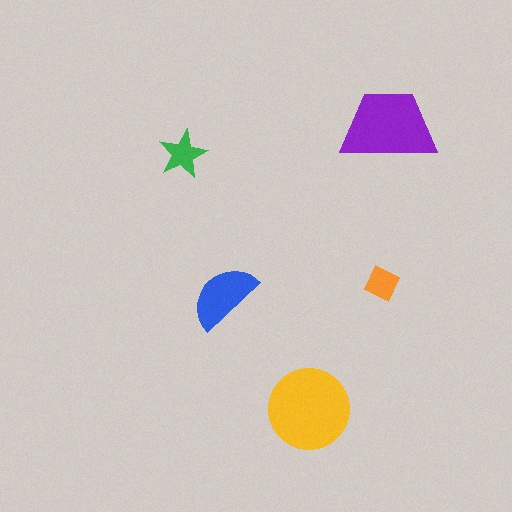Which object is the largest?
The yellow circle.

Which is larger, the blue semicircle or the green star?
The blue semicircle.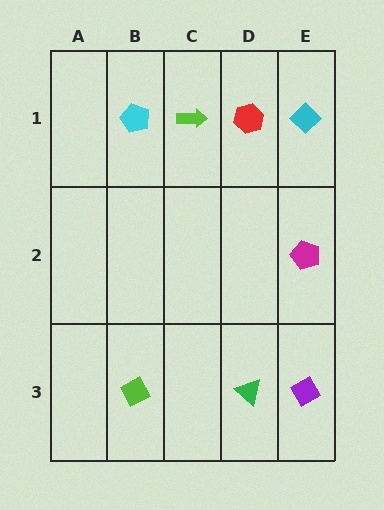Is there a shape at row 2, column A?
No, that cell is empty.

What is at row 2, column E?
A magenta pentagon.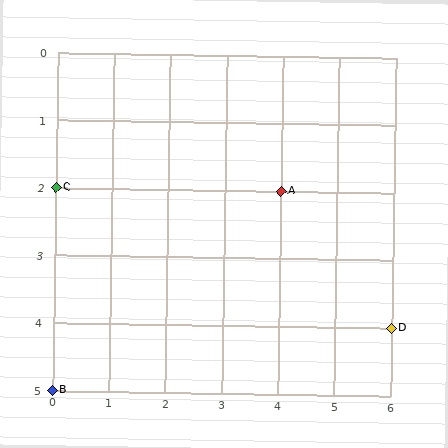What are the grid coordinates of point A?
Point A is at grid coordinates (4, 2).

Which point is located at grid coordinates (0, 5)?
Point B is at (0, 5).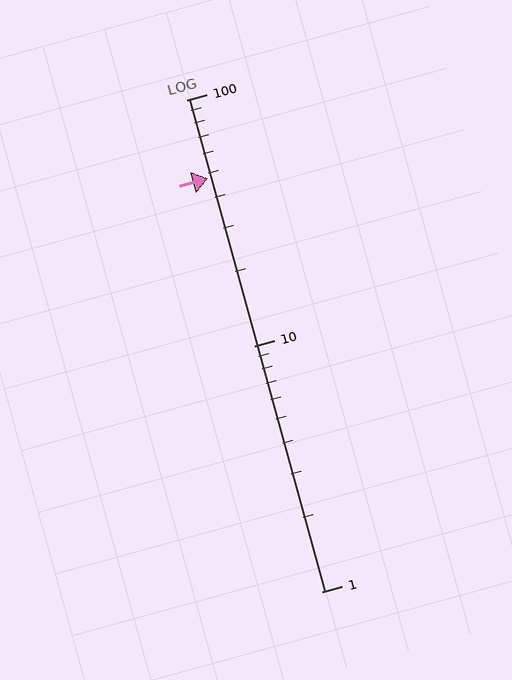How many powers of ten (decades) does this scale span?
The scale spans 2 decades, from 1 to 100.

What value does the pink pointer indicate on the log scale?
The pointer indicates approximately 48.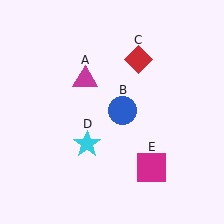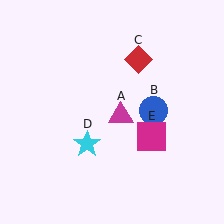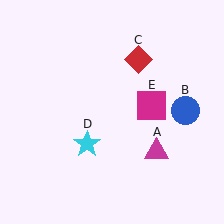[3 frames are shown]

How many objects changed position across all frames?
3 objects changed position: magenta triangle (object A), blue circle (object B), magenta square (object E).